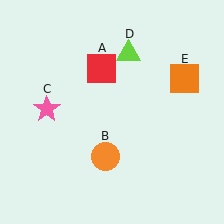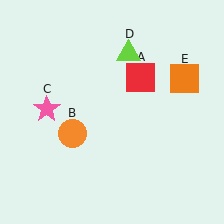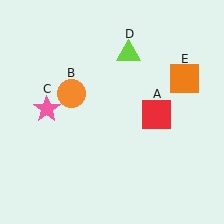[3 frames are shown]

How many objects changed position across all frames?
2 objects changed position: red square (object A), orange circle (object B).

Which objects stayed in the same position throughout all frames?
Pink star (object C) and lime triangle (object D) and orange square (object E) remained stationary.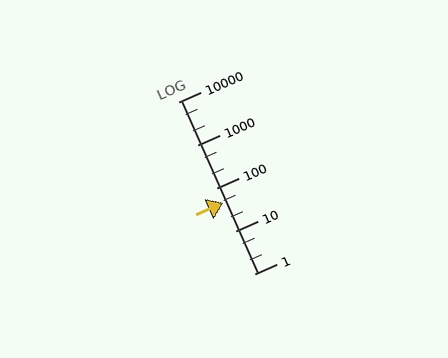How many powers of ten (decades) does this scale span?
The scale spans 4 decades, from 1 to 10000.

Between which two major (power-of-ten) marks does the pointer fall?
The pointer is between 10 and 100.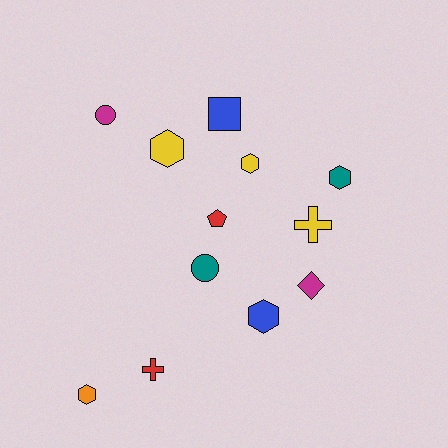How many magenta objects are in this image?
There are 2 magenta objects.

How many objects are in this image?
There are 12 objects.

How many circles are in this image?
There are 2 circles.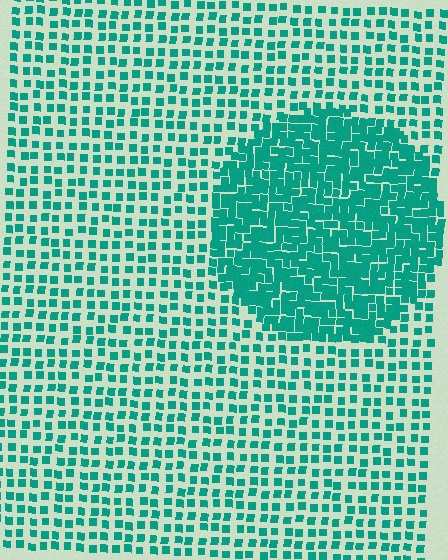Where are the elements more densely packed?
The elements are more densely packed inside the circle boundary.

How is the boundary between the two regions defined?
The boundary is defined by a change in element density (approximately 2.3x ratio). All elements are the same color, size, and shape.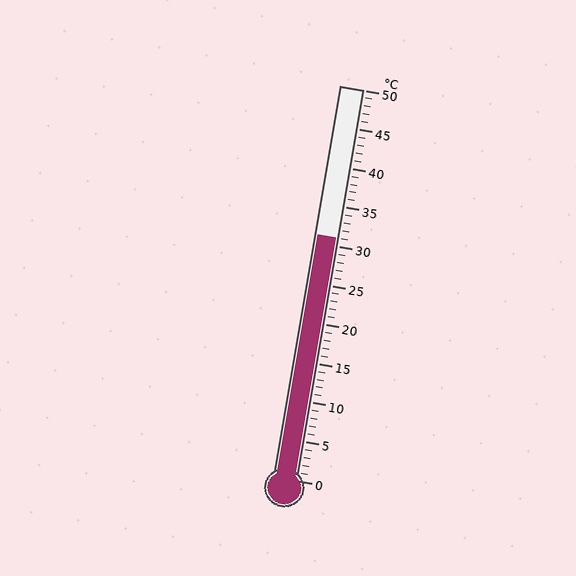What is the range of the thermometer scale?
The thermometer scale ranges from 0°C to 50°C.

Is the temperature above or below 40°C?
The temperature is below 40°C.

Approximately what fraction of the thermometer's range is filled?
The thermometer is filled to approximately 60% of its range.